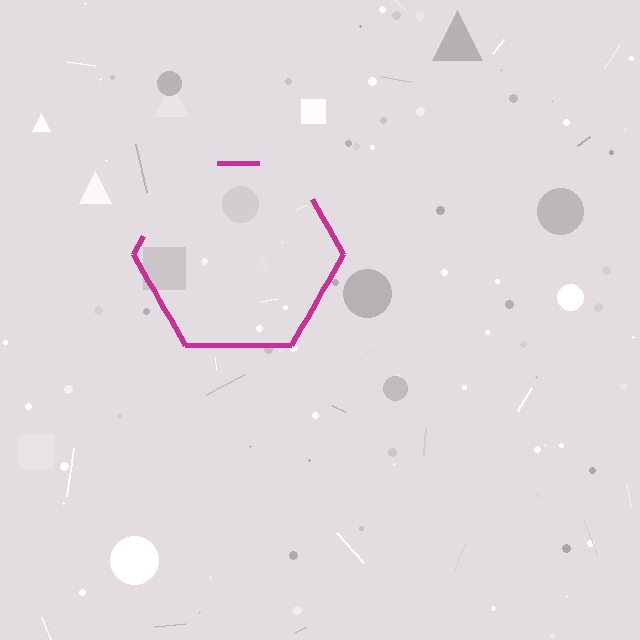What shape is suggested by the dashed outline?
The dashed outline suggests a hexagon.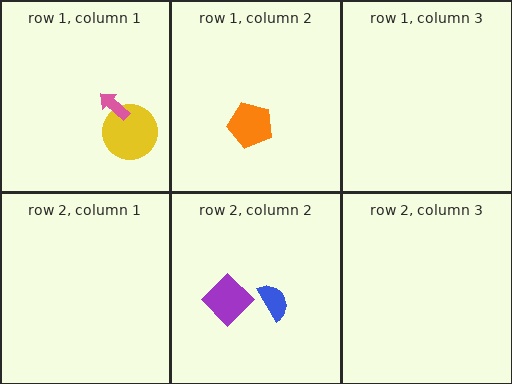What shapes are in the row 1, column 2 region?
The orange pentagon.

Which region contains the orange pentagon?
The row 1, column 2 region.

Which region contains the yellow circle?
The row 1, column 1 region.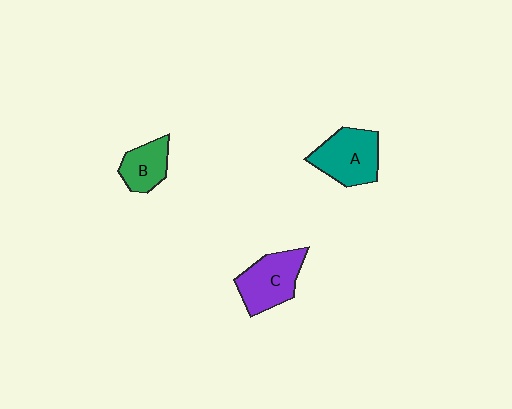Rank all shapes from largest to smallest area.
From largest to smallest: A (teal), C (purple), B (green).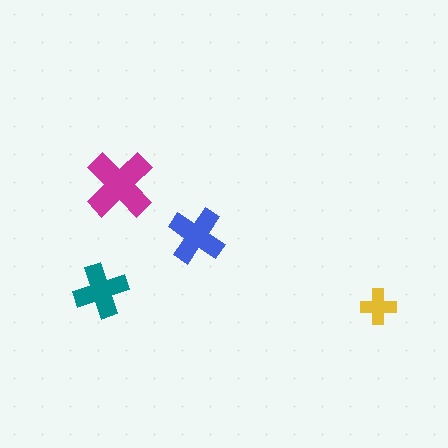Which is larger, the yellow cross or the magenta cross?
The magenta one.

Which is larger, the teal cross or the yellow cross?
The teal one.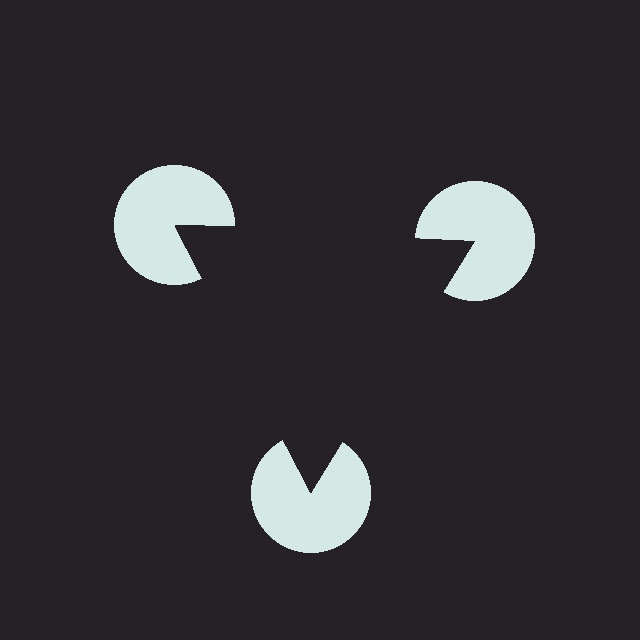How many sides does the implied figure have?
3 sides.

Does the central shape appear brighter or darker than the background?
It typically appears slightly darker than the background, even though no actual brightness change is drawn.